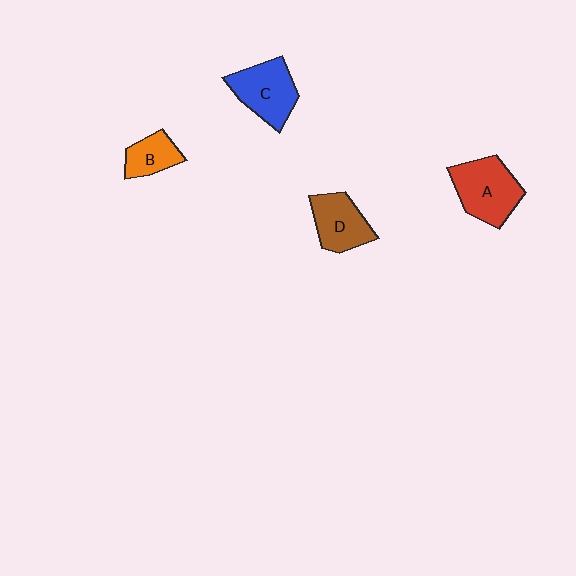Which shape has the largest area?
Shape A (red).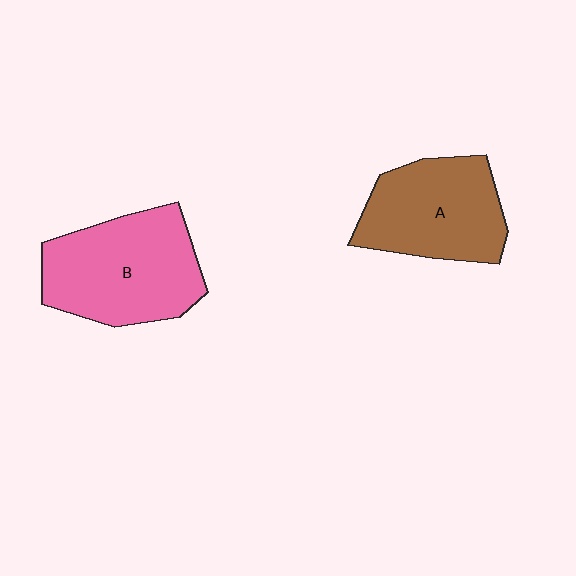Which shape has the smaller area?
Shape A (brown).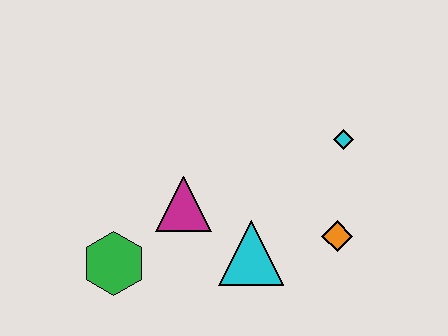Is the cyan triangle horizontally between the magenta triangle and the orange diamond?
Yes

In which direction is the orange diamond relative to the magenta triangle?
The orange diamond is to the right of the magenta triangle.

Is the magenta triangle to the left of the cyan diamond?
Yes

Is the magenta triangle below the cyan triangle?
No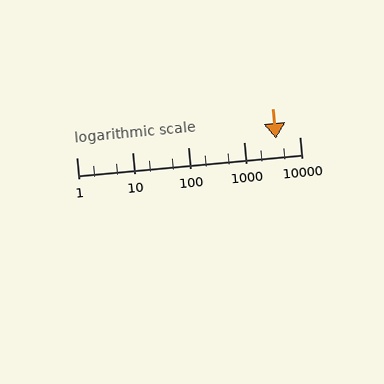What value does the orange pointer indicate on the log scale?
The pointer indicates approximately 3800.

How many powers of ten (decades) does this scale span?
The scale spans 4 decades, from 1 to 10000.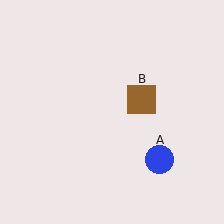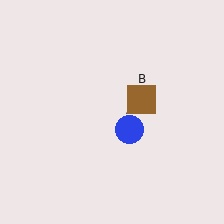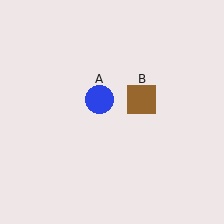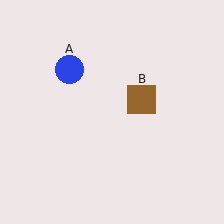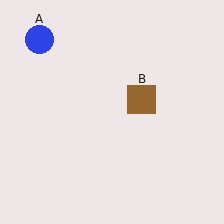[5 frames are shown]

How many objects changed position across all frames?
1 object changed position: blue circle (object A).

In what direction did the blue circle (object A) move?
The blue circle (object A) moved up and to the left.